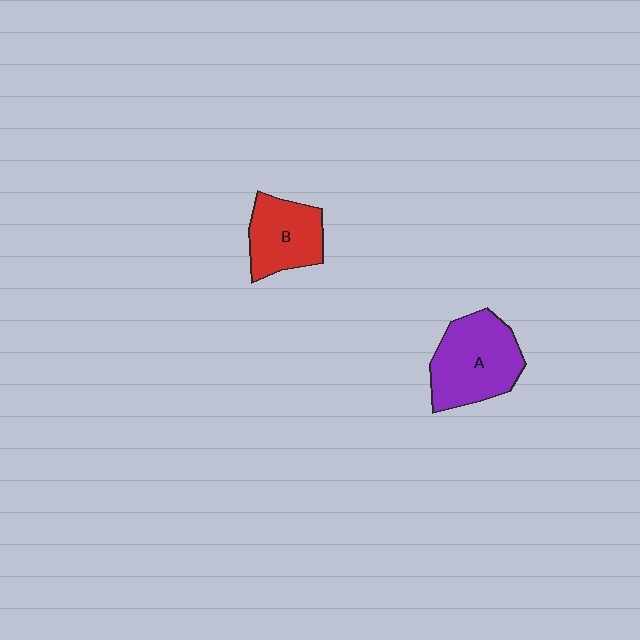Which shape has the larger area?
Shape A (purple).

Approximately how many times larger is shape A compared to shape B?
Approximately 1.4 times.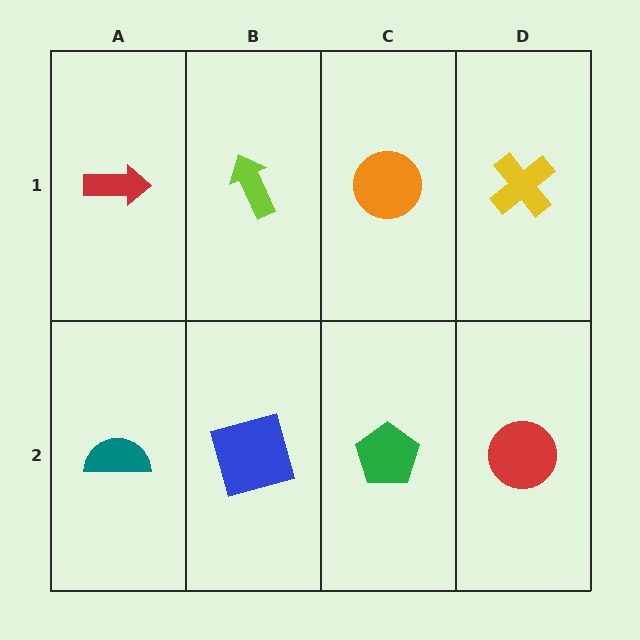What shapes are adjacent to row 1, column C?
A green pentagon (row 2, column C), a lime arrow (row 1, column B), a yellow cross (row 1, column D).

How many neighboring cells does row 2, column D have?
2.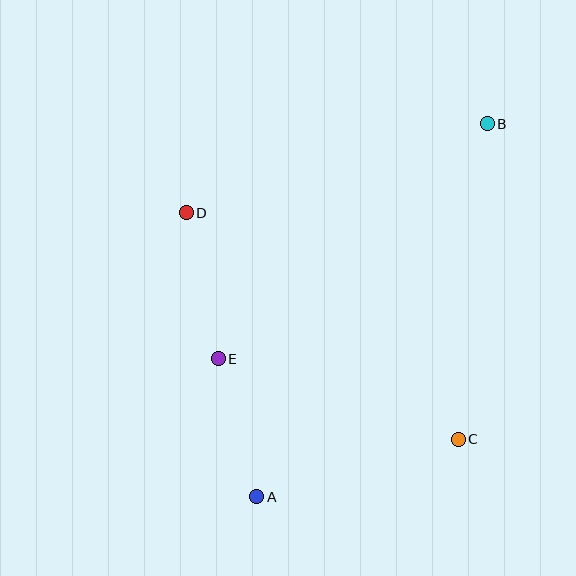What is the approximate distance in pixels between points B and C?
The distance between B and C is approximately 317 pixels.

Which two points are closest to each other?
Points A and E are closest to each other.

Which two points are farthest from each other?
Points A and B are farthest from each other.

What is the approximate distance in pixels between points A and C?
The distance between A and C is approximately 210 pixels.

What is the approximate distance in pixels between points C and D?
The distance between C and D is approximately 354 pixels.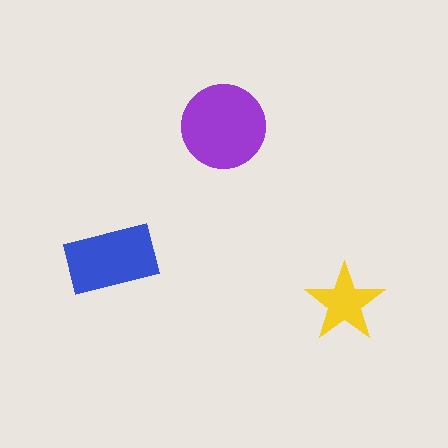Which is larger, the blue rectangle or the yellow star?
The blue rectangle.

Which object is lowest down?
The yellow star is bottommost.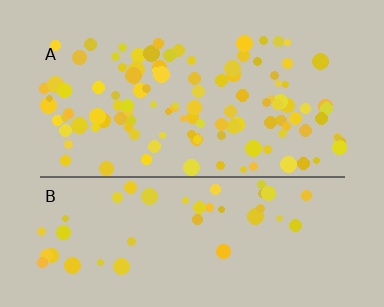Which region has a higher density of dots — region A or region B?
A (the top).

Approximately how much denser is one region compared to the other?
Approximately 2.6× — region A over region B.